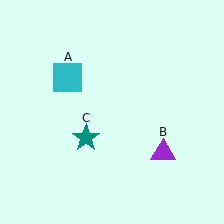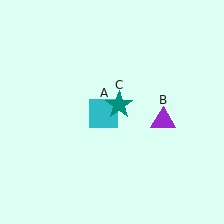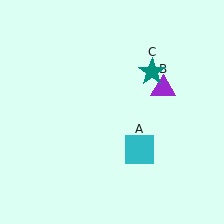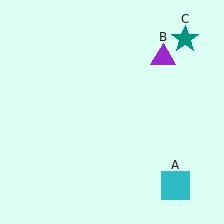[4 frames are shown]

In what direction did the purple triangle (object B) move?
The purple triangle (object B) moved up.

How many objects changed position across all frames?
3 objects changed position: cyan square (object A), purple triangle (object B), teal star (object C).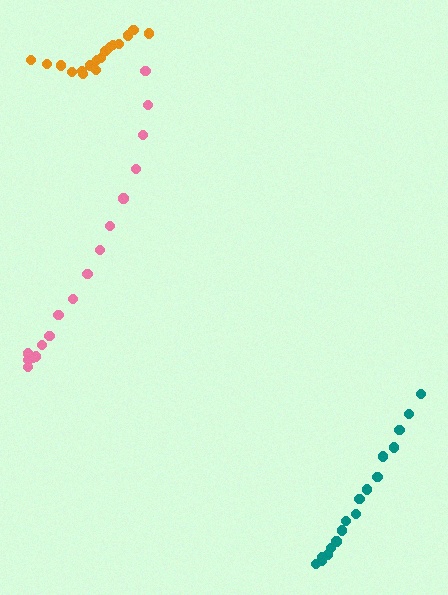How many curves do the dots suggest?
There are 3 distinct paths.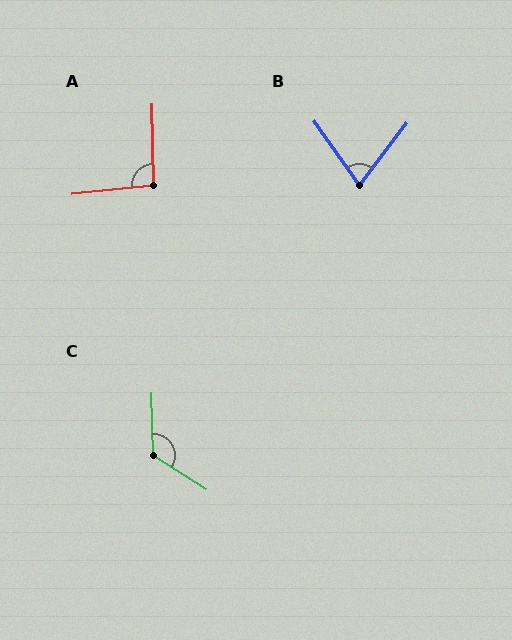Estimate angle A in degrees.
Approximately 95 degrees.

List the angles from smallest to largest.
B (72°), A (95°), C (124°).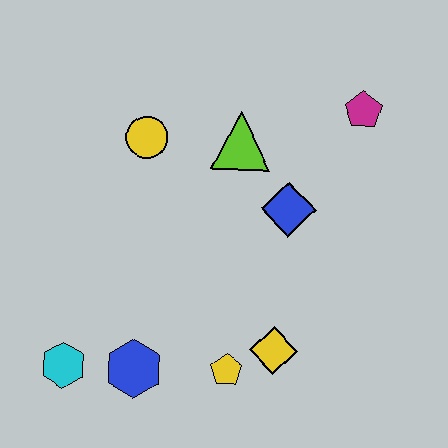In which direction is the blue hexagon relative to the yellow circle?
The blue hexagon is below the yellow circle.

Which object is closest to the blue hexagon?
The cyan hexagon is closest to the blue hexagon.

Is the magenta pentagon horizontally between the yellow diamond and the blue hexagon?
No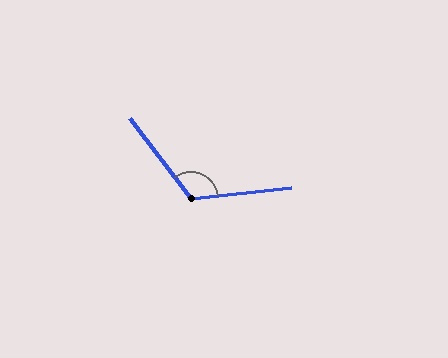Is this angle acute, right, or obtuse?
It is obtuse.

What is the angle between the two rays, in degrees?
Approximately 121 degrees.